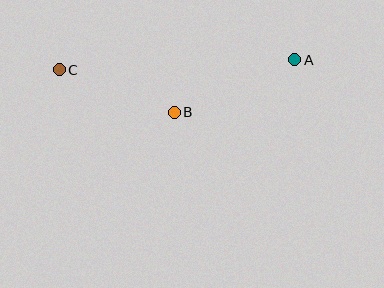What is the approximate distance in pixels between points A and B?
The distance between A and B is approximately 131 pixels.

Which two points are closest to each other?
Points B and C are closest to each other.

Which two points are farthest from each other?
Points A and C are farthest from each other.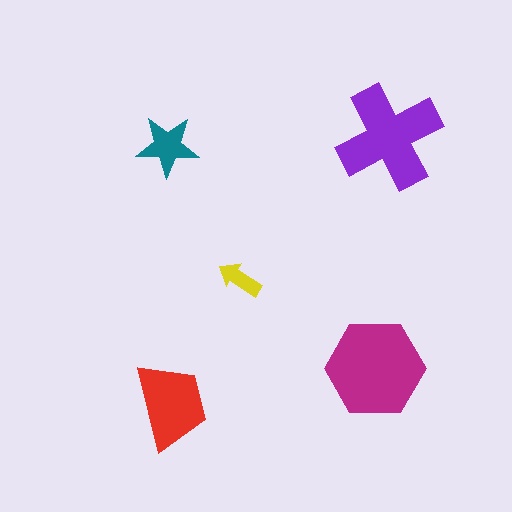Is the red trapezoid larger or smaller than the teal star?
Larger.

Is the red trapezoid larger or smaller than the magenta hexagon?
Smaller.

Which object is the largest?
The magenta hexagon.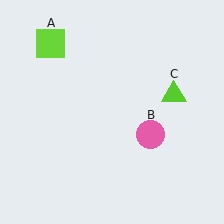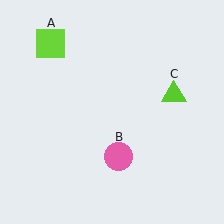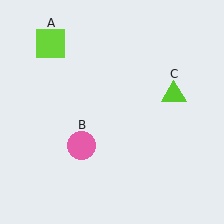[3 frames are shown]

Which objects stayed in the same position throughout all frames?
Lime square (object A) and lime triangle (object C) remained stationary.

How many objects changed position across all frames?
1 object changed position: pink circle (object B).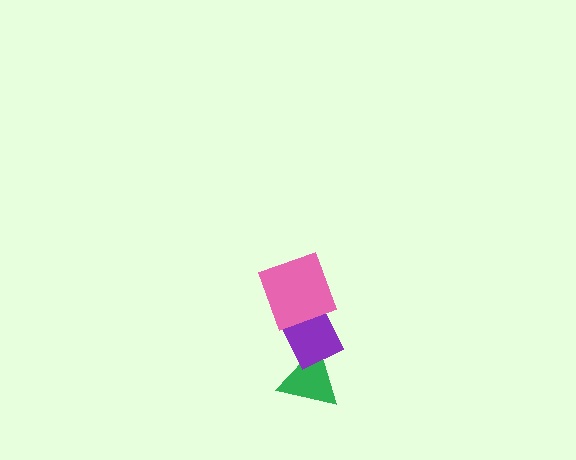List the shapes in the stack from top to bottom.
From top to bottom: the pink square, the purple diamond, the green triangle.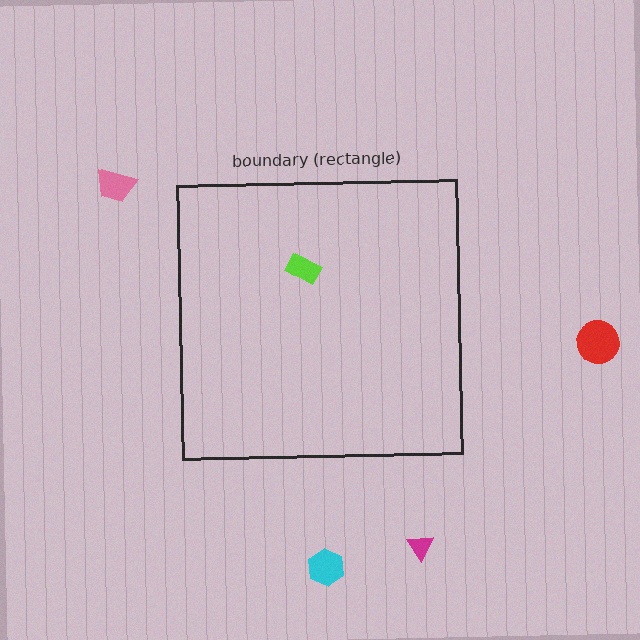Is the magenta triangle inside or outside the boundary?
Outside.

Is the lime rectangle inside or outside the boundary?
Inside.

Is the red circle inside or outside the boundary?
Outside.